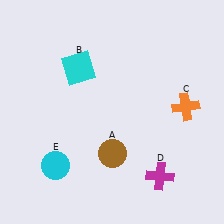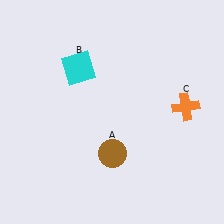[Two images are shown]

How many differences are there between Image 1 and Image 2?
There are 2 differences between the two images.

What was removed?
The magenta cross (D), the cyan circle (E) were removed in Image 2.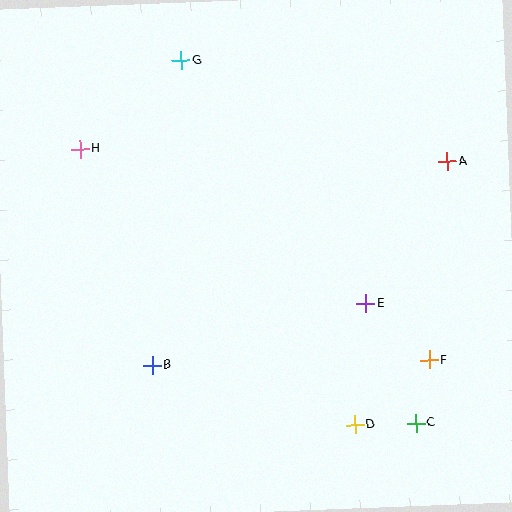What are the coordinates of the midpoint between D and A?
The midpoint between D and A is at (401, 293).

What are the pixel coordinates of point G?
Point G is at (181, 61).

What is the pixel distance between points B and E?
The distance between B and E is 222 pixels.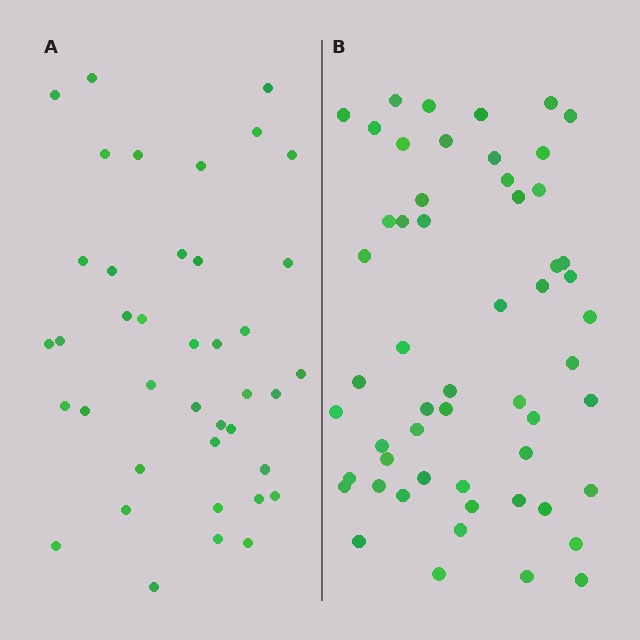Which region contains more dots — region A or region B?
Region B (the right region) has more dots.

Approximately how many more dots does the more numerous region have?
Region B has approximately 15 more dots than region A.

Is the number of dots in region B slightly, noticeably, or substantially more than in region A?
Region B has noticeably more, but not dramatically so. The ratio is roughly 1.4 to 1.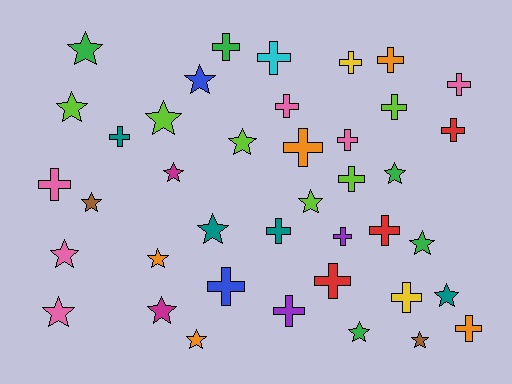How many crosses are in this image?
There are 21 crosses.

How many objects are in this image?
There are 40 objects.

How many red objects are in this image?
There are 3 red objects.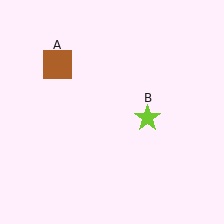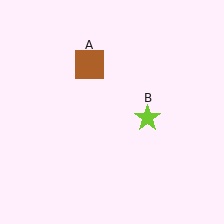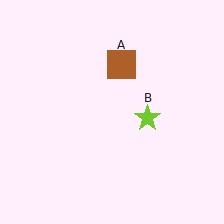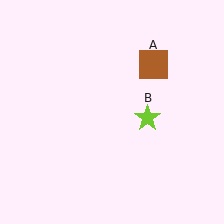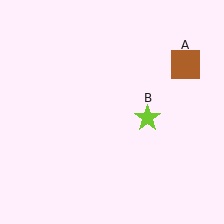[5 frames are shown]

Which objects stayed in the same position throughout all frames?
Lime star (object B) remained stationary.